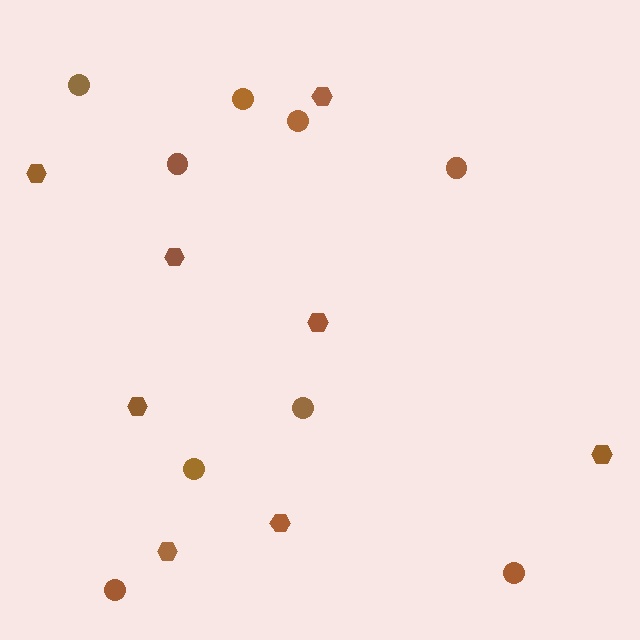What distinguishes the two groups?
There are 2 groups: one group of circles (9) and one group of hexagons (8).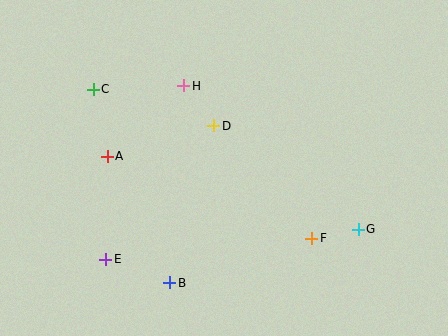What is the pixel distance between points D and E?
The distance between D and E is 171 pixels.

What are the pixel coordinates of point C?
Point C is at (93, 89).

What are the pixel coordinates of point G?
Point G is at (358, 229).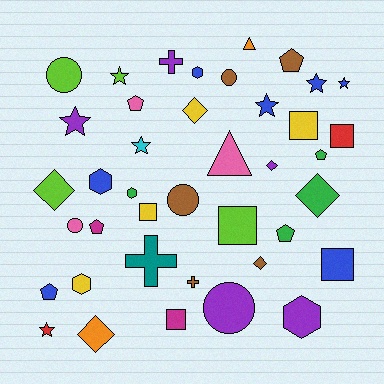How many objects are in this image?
There are 40 objects.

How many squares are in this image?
There are 6 squares.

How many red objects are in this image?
There are 2 red objects.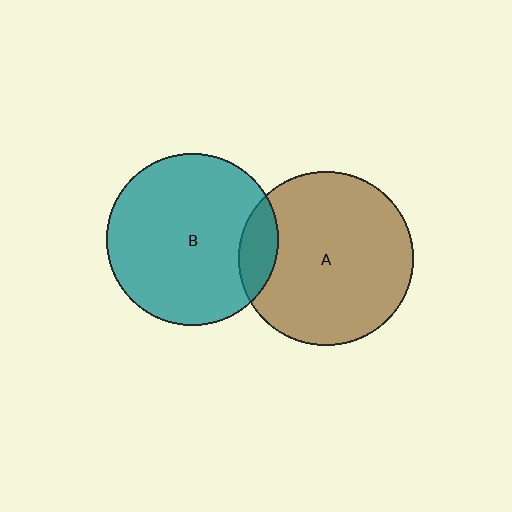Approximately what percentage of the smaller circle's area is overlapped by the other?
Approximately 15%.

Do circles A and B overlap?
Yes.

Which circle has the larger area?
Circle A (brown).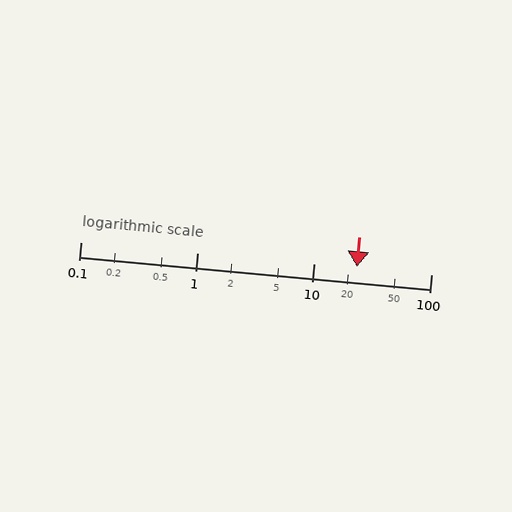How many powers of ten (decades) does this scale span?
The scale spans 3 decades, from 0.1 to 100.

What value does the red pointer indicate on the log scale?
The pointer indicates approximately 23.